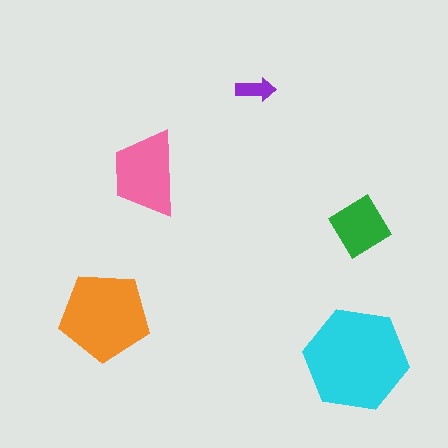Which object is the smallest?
The purple arrow.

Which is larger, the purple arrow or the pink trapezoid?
The pink trapezoid.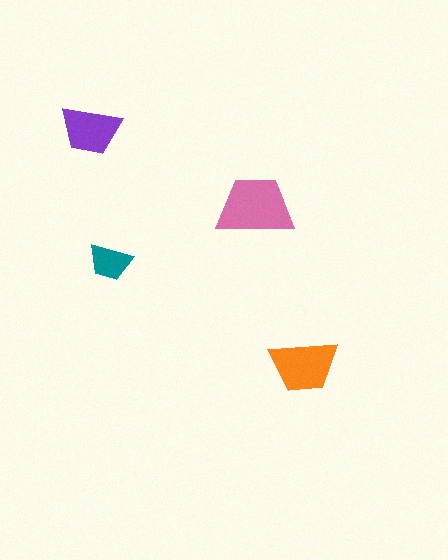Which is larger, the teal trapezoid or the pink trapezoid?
The pink one.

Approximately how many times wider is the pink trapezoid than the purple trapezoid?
About 1.5 times wider.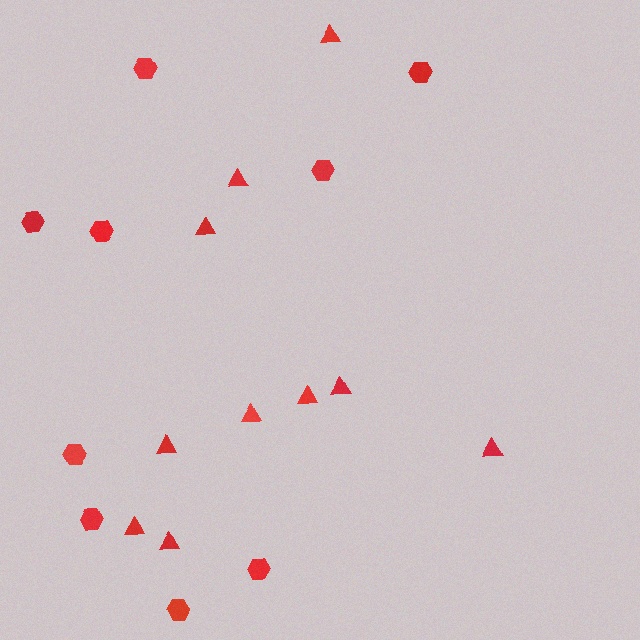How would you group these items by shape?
There are 2 groups: one group of triangles (10) and one group of hexagons (9).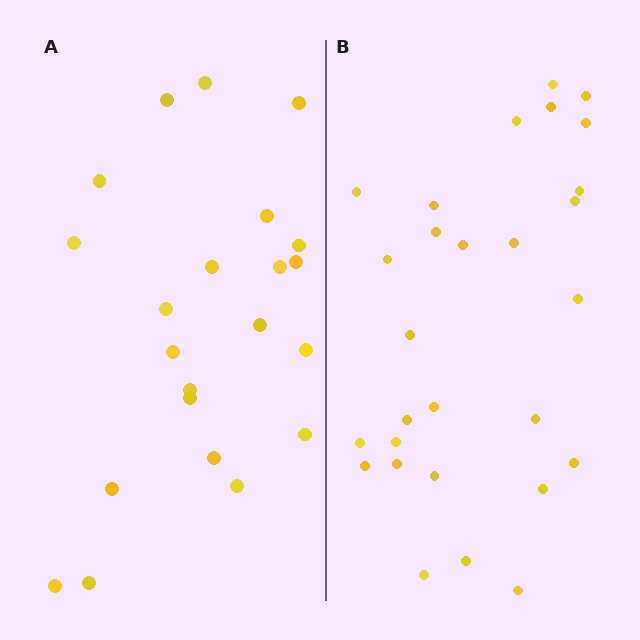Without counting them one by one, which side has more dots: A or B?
Region B (the right region) has more dots.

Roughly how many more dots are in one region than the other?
Region B has about 6 more dots than region A.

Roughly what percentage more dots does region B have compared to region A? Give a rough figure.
About 25% more.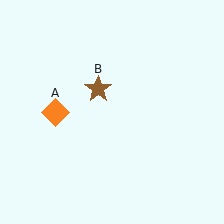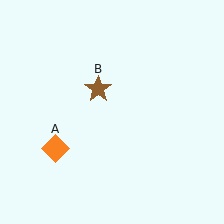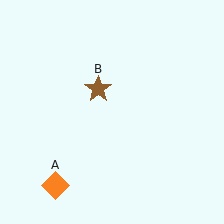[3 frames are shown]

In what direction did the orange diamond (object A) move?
The orange diamond (object A) moved down.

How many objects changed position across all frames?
1 object changed position: orange diamond (object A).